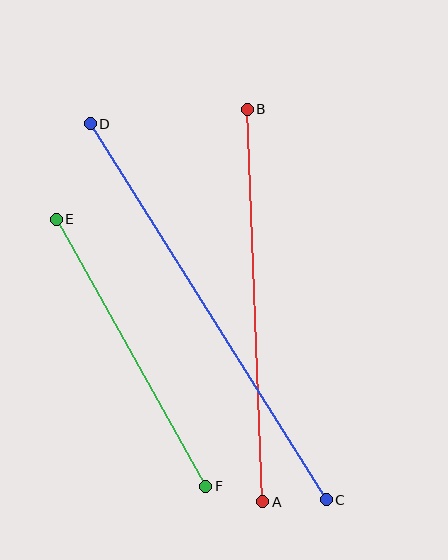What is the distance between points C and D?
The distance is approximately 444 pixels.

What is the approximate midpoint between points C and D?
The midpoint is at approximately (208, 312) pixels.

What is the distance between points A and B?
The distance is approximately 393 pixels.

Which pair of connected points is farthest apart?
Points C and D are farthest apart.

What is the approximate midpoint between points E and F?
The midpoint is at approximately (131, 353) pixels.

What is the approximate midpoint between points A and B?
The midpoint is at approximately (255, 305) pixels.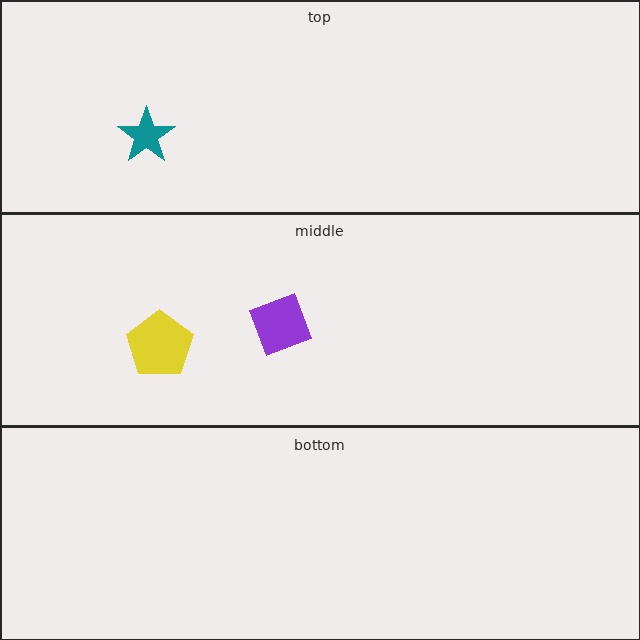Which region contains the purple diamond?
The middle region.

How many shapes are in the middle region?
2.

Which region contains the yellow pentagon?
The middle region.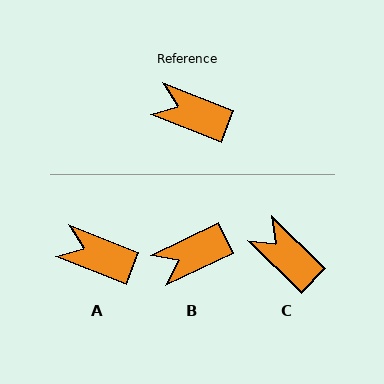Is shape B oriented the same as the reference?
No, it is off by about 47 degrees.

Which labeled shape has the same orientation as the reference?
A.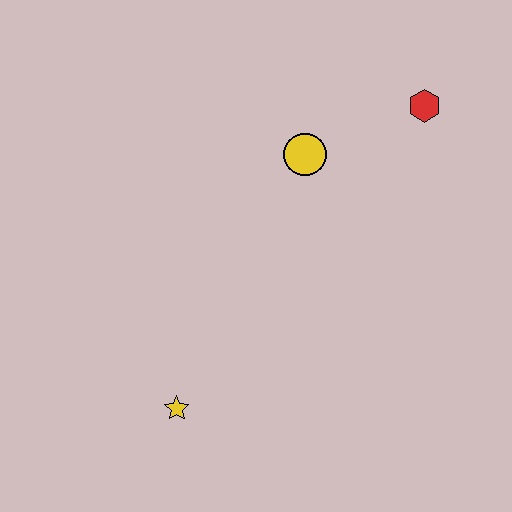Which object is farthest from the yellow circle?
The yellow star is farthest from the yellow circle.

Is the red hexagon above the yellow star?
Yes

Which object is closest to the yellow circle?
The red hexagon is closest to the yellow circle.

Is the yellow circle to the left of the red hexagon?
Yes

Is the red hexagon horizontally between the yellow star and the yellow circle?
No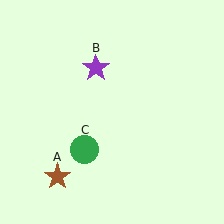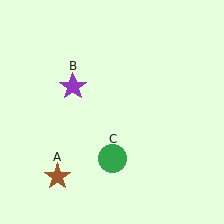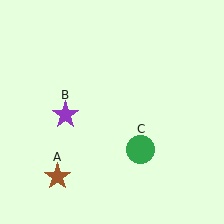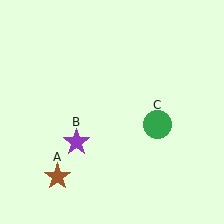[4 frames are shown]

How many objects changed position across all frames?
2 objects changed position: purple star (object B), green circle (object C).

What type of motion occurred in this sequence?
The purple star (object B), green circle (object C) rotated counterclockwise around the center of the scene.